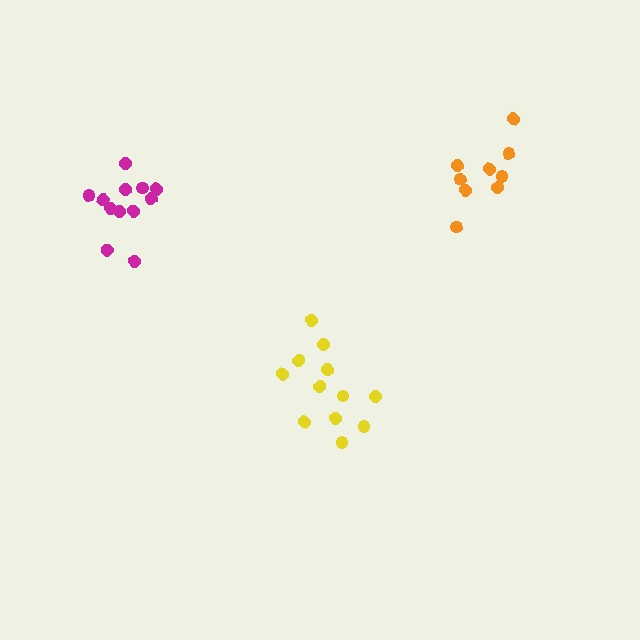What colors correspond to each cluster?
The clusters are colored: magenta, orange, yellow.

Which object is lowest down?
The yellow cluster is bottommost.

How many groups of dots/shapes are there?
There are 3 groups.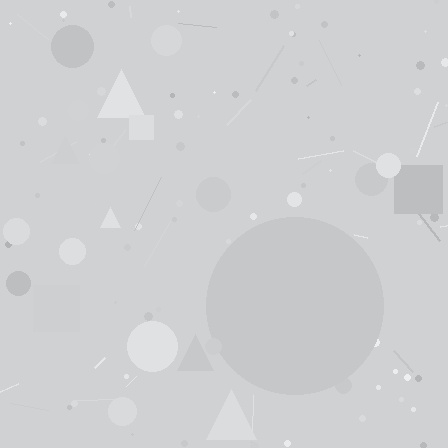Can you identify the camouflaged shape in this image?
The camouflaged shape is a circle.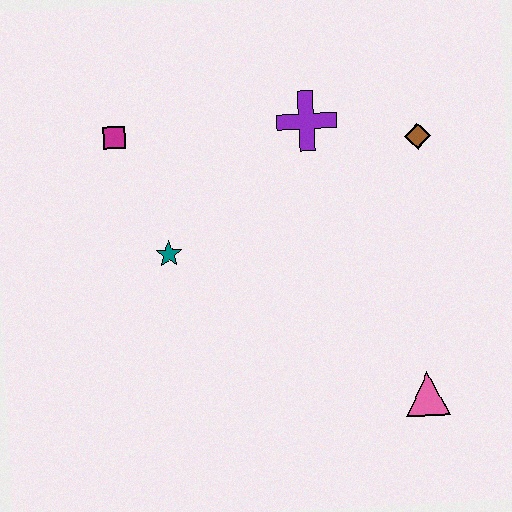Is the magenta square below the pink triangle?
No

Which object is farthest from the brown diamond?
The magenta square is farthest from the brown diamond.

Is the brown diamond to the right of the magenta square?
Yes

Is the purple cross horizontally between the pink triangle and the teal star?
Yes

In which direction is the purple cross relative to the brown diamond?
The purple cross is to the left of the brown diamond.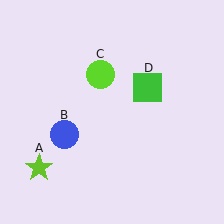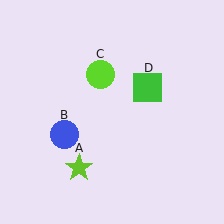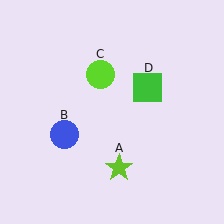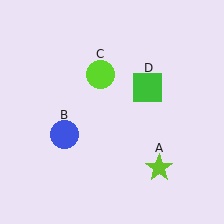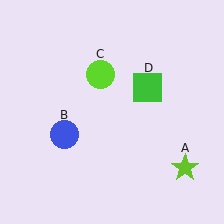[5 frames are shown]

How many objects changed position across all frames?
1 object changed position: lime star (object A).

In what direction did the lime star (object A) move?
The lime star (object A) moved right.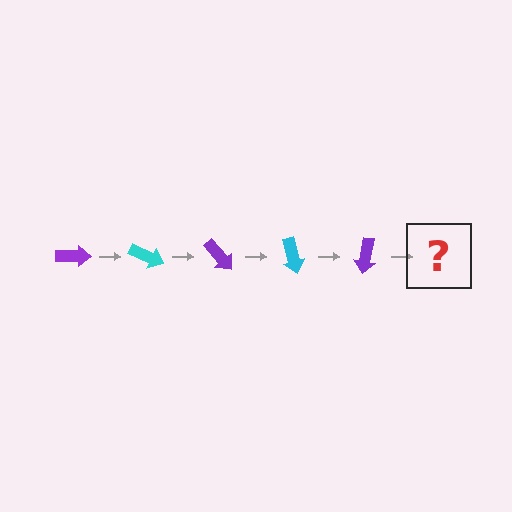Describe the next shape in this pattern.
It should be a cyan arrow, rotated 125 degrees from the start.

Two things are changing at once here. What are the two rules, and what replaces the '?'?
The two rules are that it rotates 25 degrees each step and the color cycles through purple and cyan. The '?' should be a cyan arrow, rotated 125 degrees from the start.